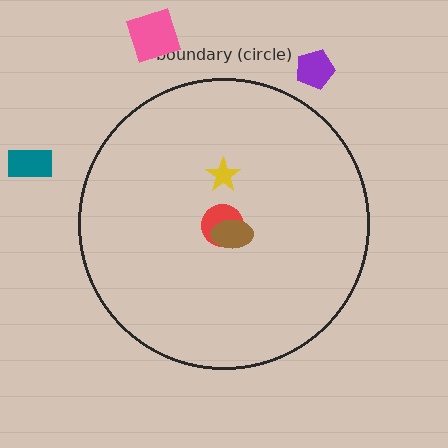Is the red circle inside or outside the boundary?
Inside.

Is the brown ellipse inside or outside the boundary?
Inside.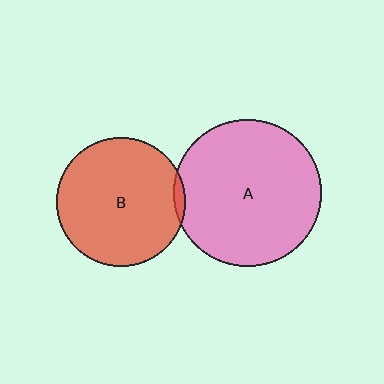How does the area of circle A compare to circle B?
Approximately 1.3 times.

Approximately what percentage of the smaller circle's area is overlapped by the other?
Approximately 5%.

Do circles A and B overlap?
Yes.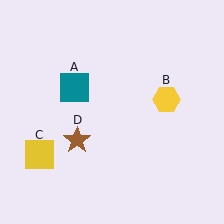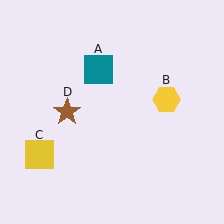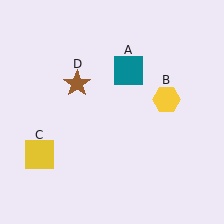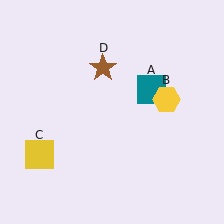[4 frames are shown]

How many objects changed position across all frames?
2 objects changed position: teal square (object A), brown star (object D).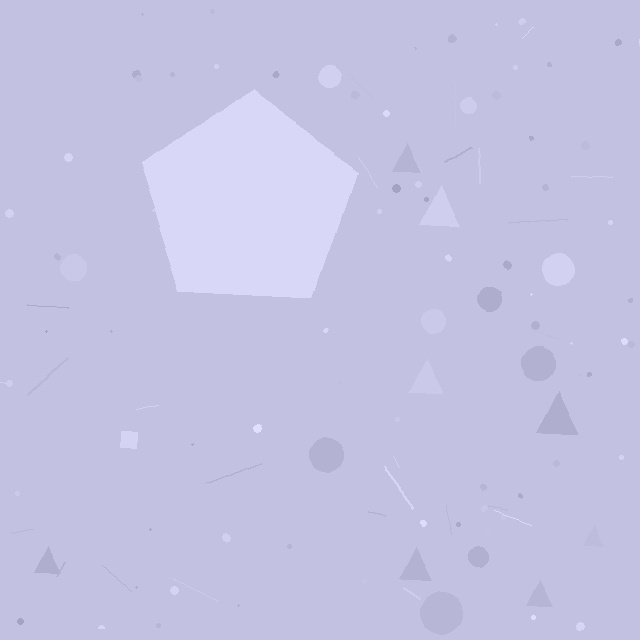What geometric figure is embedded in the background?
A pentagon is embedded in the background.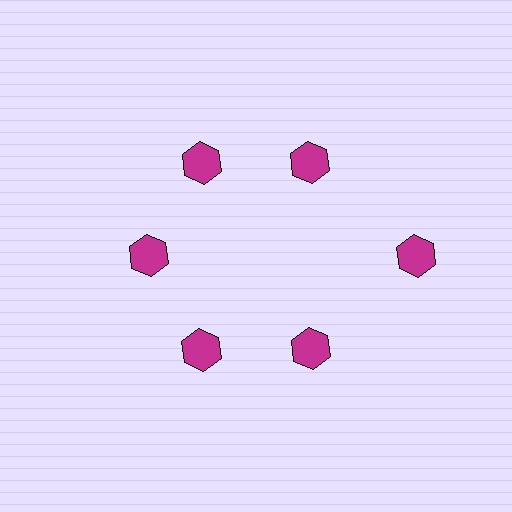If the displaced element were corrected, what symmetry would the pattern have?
It would have 6-fold rotational symmetry — the pattern would map onto itself every 60 degrees.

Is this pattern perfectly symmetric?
No. The 6 magenta hexagons are arranged in a ring, but one element near the 3 o'clock position is pushed outward from the center, breaking the 6-fold rotational symmetry.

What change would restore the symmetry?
The symmetry would be restored by moving it inward, back onto the ring so that all 6 hexagons sit at equal angles and equal distance from the center.